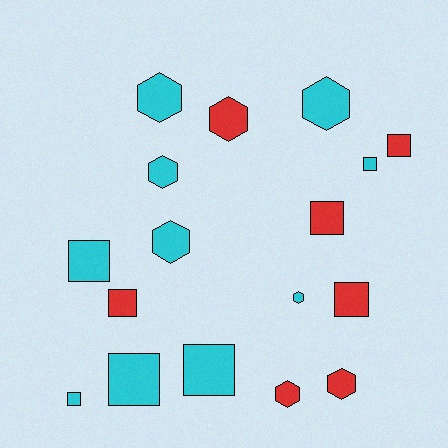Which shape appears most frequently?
Square, with 9 objects.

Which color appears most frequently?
Cyan, with 10 objects.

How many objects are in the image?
There are 17 objects.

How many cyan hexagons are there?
There are 5 cyan hexagons.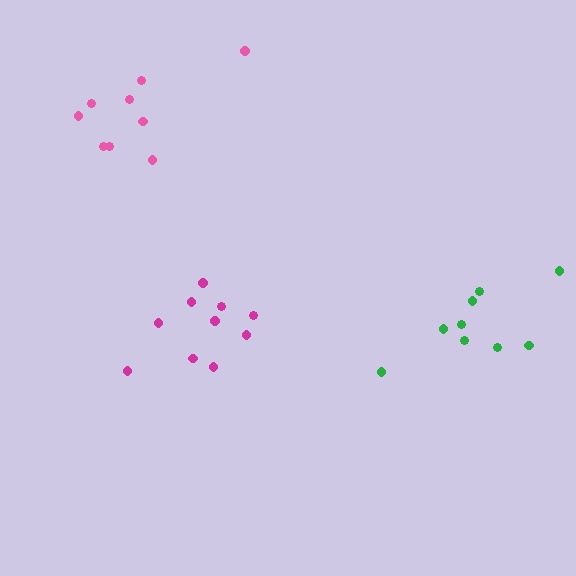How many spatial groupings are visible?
There are 3 spatial groupings.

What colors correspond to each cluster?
The clusters are colored: magenta, pink, green.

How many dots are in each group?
Group 1: 10 dots, Group 2: 9 dots, Group 3: 9 dots (28 total).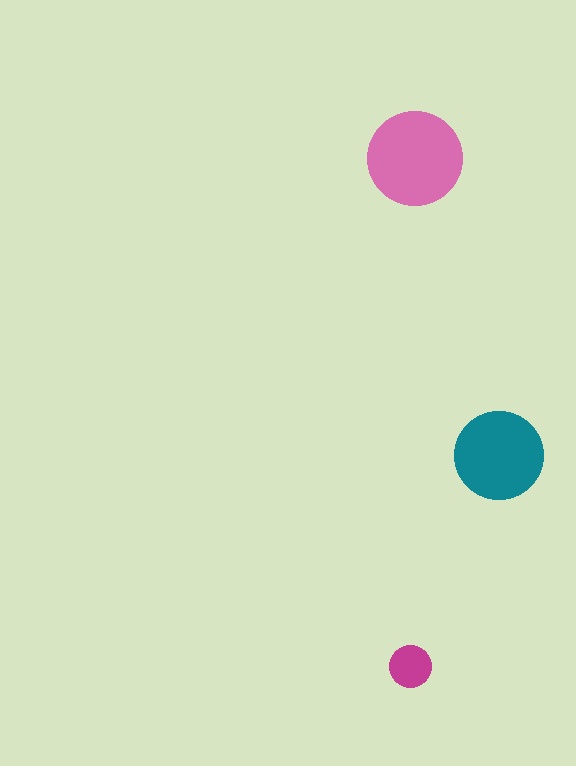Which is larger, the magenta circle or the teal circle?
The teal one.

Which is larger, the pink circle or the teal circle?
The pink one.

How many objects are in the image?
There are 3 objects in the image.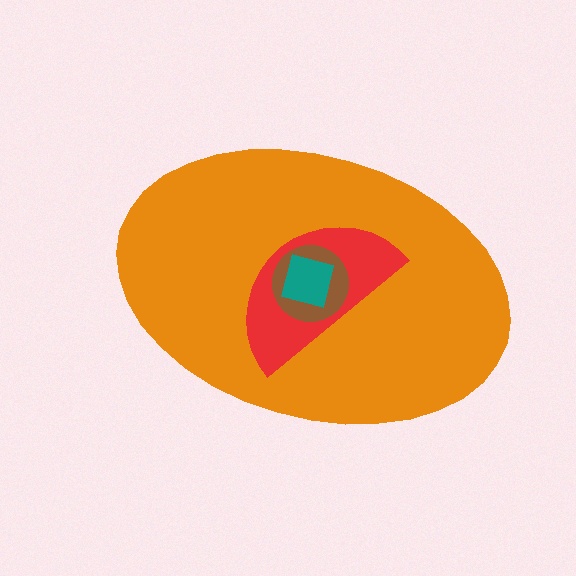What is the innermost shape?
The teal square.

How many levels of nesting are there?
4.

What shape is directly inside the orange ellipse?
The red semicircle.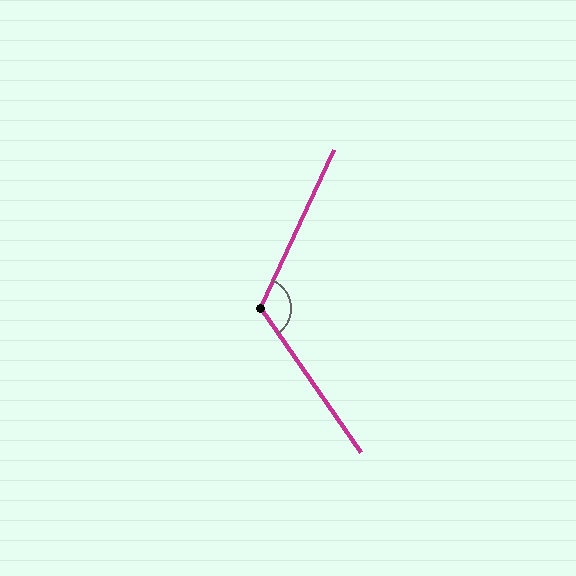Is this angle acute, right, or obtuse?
It is obtuse.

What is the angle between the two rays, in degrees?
Approximately 120 degrees.